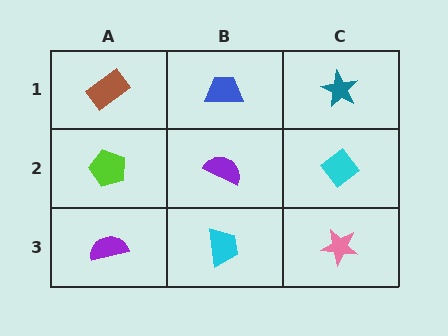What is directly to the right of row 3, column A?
A cyan trapezoid.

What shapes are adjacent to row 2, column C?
A teal star (row 1, column C), a pink star (row 3, column C), a purple semicircle (row 2, column B).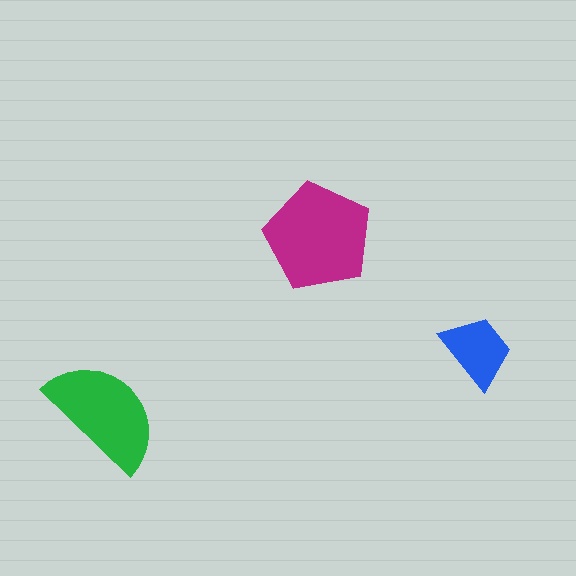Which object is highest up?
The magenta pentagon is topmost.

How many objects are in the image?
There are 3 objects in the image.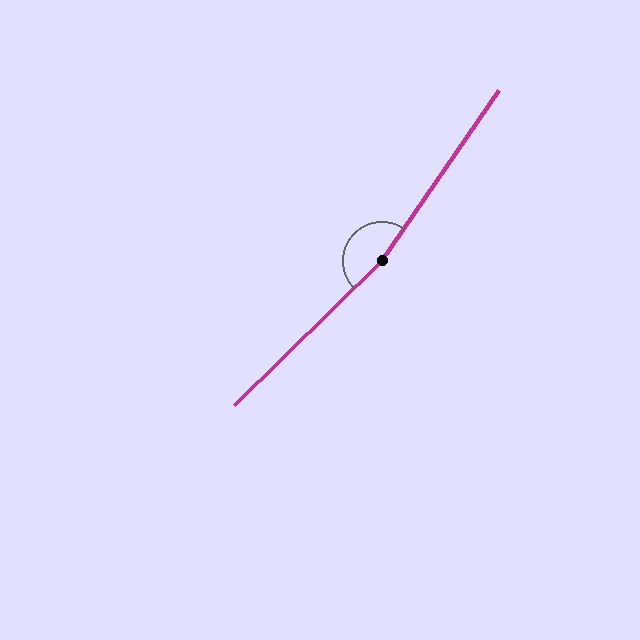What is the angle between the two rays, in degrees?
Approximately 169 degrees.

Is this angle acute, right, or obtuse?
It is obtuse.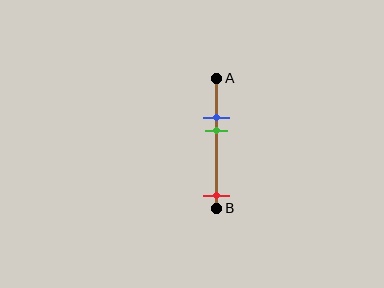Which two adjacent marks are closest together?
The blue and green marks are the closest adjacent pair.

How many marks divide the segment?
There are 3 marks dividing the segment.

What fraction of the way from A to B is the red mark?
The red mark is approximately 90% (0.9) of the way from A to B.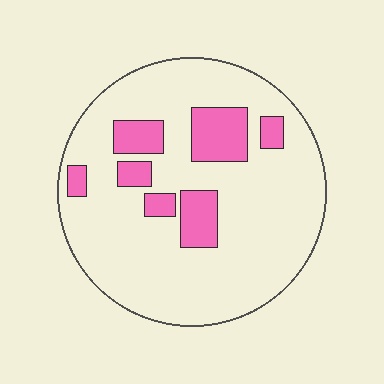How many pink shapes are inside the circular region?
7.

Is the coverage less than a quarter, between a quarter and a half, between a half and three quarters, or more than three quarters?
Less than a quarter.